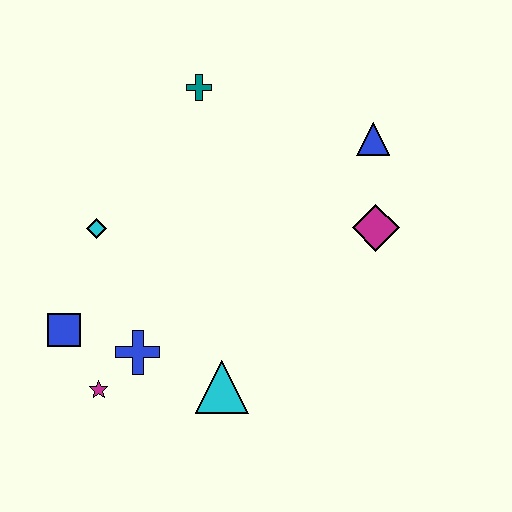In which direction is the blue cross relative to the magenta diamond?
The blue cross is to the left of the magenta diamond.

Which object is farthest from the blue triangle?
The magenta star is farthest from the blue triangle.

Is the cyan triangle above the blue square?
No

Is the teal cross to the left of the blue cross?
No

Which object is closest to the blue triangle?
The magenta diamond is closest to the blue triangle.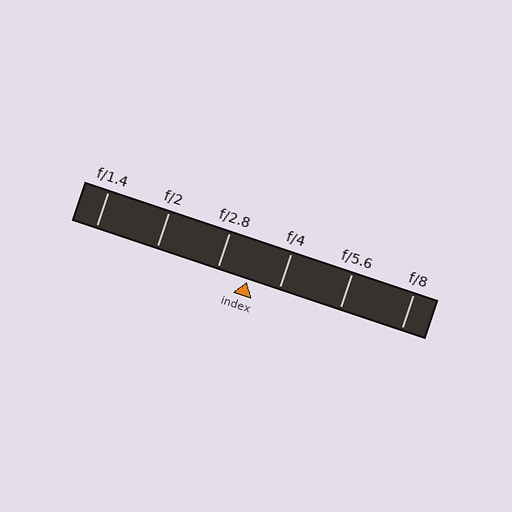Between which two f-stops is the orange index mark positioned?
The index mark is between f/2.8 and f/4.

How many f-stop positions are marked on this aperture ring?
There are 6 f-stop positions marked.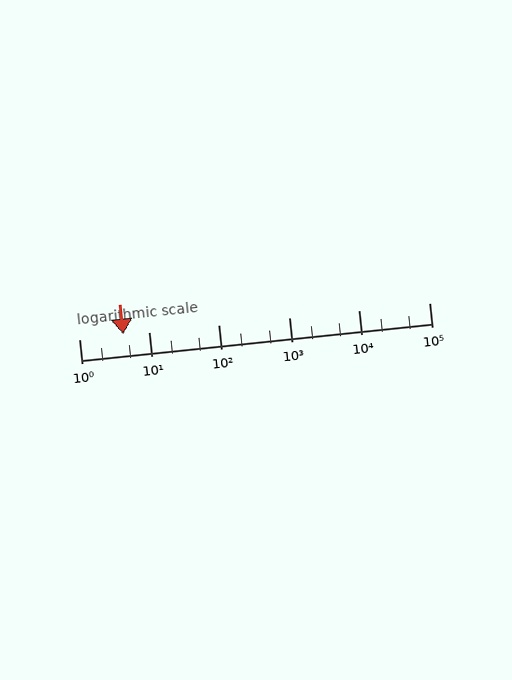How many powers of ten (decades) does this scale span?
The scale spans 5 decades, from 1 to 100000.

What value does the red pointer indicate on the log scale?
The pointer indicates approximately 4.3.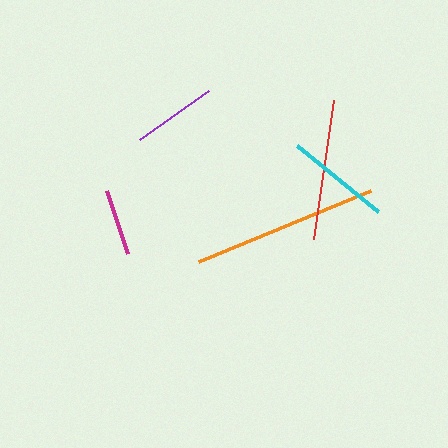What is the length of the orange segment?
The orange segment is approximately 186 pixels long.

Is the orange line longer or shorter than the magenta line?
The orange line is longer than the magenta line.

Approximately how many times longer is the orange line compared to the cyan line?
The orange line is approximately 1.8 times the length of the cyan line.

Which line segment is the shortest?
The magenta line is the shortest at approximately 67 pixels.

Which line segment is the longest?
The orange line is the longest at approximately 186 pixels.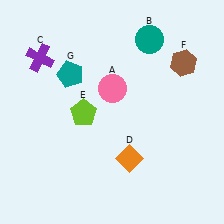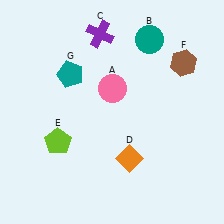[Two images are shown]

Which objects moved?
The objects that moved are: the purple cross (C), the lime pentagon (E).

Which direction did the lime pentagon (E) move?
The lime pentagon (E) moved down.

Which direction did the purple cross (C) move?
The purple cross (C) moved right.